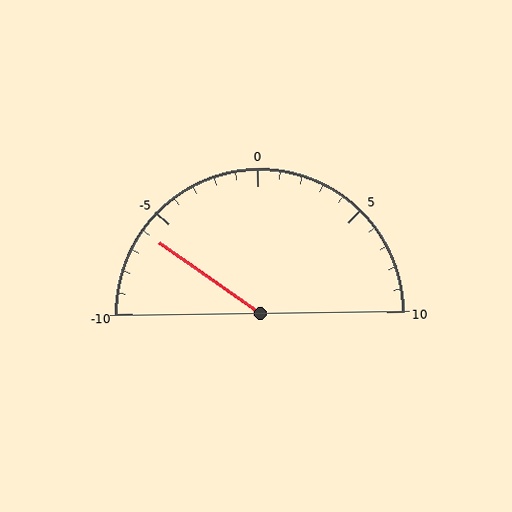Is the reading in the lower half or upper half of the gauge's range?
The reading is in the lower half of the range (-10 to 10).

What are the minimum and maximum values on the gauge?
The gauge ranges from -10 to 10.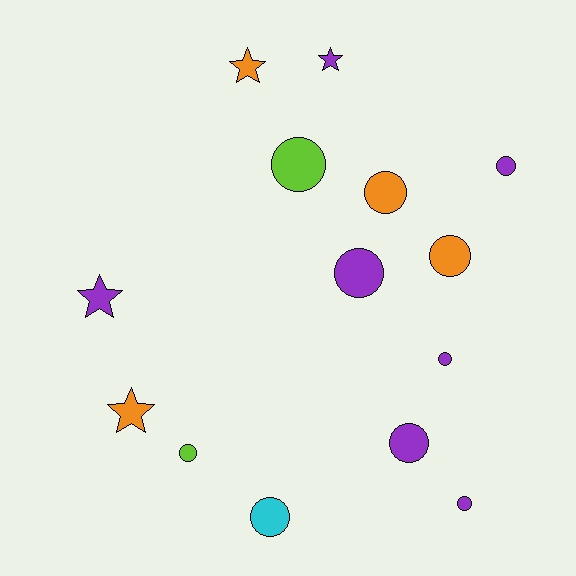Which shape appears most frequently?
Circle, with 10 objects.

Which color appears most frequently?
Purple, with 7 objects.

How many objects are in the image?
There are 14 objects.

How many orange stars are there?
There are 2 orange stars.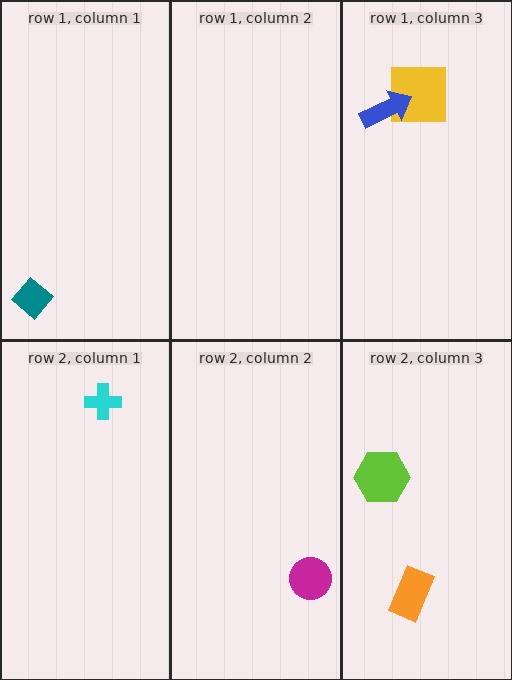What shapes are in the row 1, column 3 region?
The yellow square, the blue arrow.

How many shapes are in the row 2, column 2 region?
1.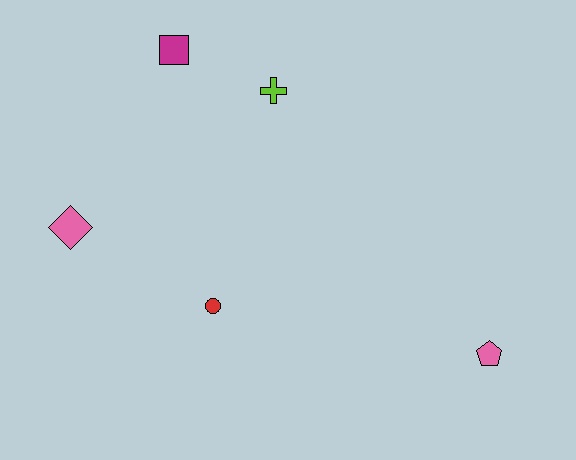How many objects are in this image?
There are 5 objects.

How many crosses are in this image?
There is 1 cross.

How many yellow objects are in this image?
There are no yellow objects.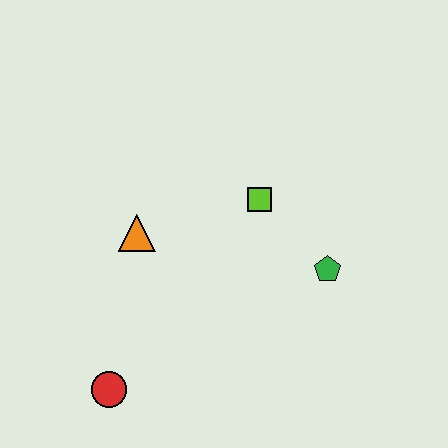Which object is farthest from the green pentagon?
The red circle is farthest from the green pentagon.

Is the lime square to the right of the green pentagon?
No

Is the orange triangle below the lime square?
Yes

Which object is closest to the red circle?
The orange triangle is closest to the red circle.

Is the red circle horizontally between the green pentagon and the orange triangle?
No